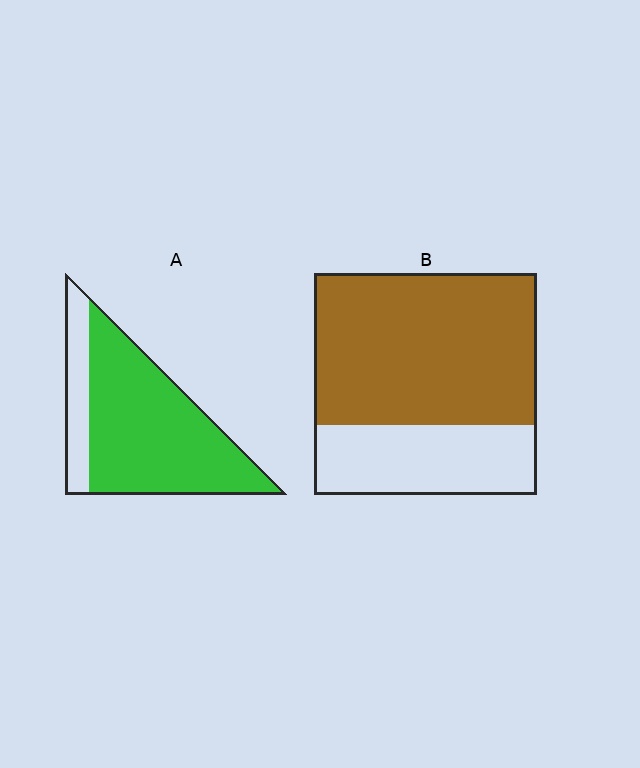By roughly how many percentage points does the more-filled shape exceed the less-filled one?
By roughly 10 percentage points (A over B).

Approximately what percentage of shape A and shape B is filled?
A is approximately 80% and B is approximately 70%.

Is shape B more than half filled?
Yes.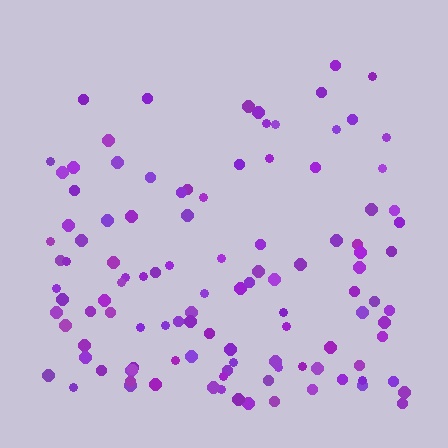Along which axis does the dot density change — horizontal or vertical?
Vertical.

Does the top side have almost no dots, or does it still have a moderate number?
Still a moderate number, just noticeably fewer than the bottom.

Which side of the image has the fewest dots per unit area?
The top.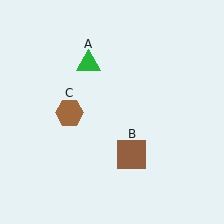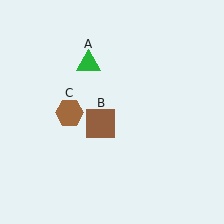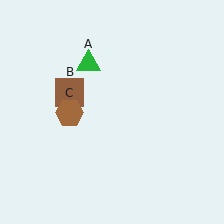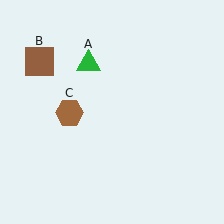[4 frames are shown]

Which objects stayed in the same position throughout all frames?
Green triangle (object A) and brown hexagon (object C) remained stationary.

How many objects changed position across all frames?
1 object changed position: brown square (object B).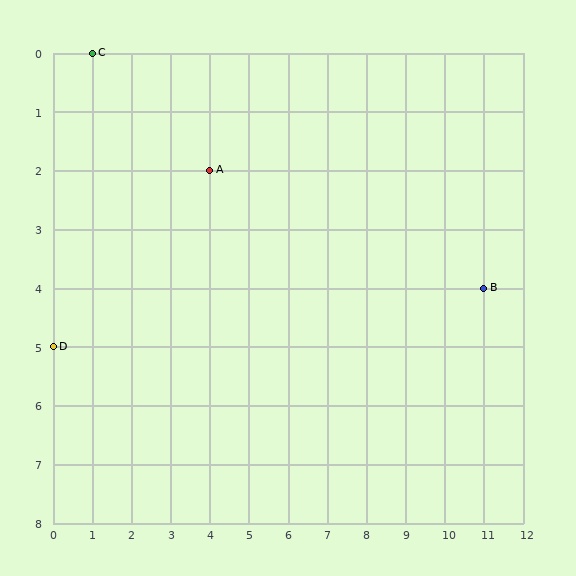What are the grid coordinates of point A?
Point A is at grid coordinates (4, 2).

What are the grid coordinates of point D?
Point D is at grid coordinates (0, 5).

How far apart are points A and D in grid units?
Points A and D are 4 columns and 3 rows apart (about 5.0 grid units diagonally).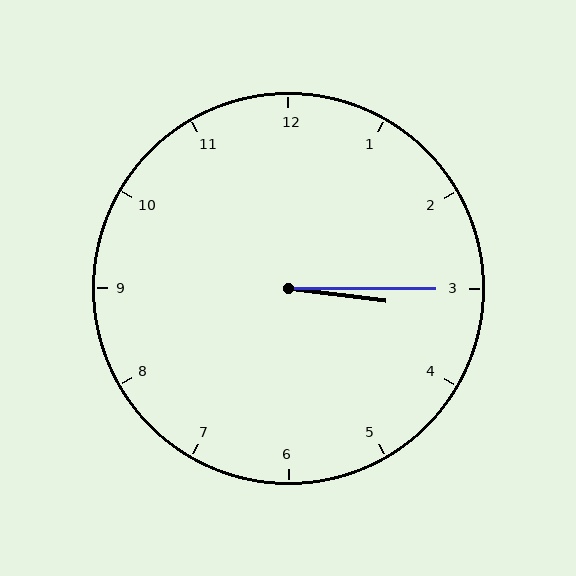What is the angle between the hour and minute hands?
Approximately 8 degrees.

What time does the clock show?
3:15.